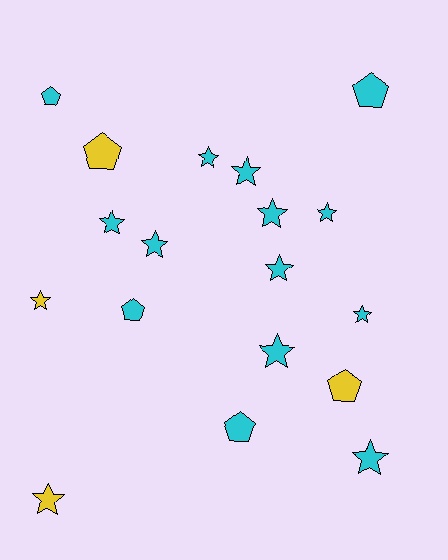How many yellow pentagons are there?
There are 2 yellow pentagons.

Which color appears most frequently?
Cyan, with 14 objects.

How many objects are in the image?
There are 18 objects.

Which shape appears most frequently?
Star, with 12 objects.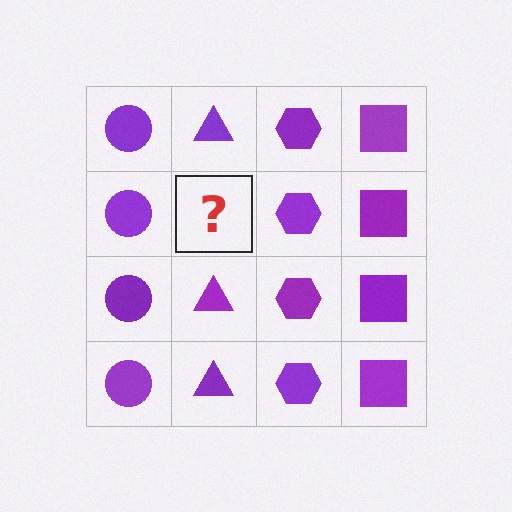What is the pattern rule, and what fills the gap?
The rule is that each column has a consistent shape. The gap should be filled with a purple triangle.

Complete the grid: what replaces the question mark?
The question mark should be replaced with a purple triangle.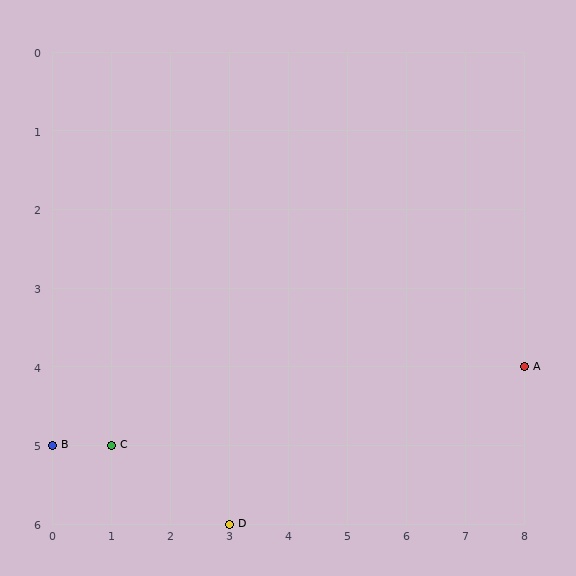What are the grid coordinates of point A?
Point A is at grid coordinates (8, 4).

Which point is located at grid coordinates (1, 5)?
Point C is at (1, 5).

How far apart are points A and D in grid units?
Points A and D are 5 columns and 2 rows apart (about 5.4 grid units diagonally).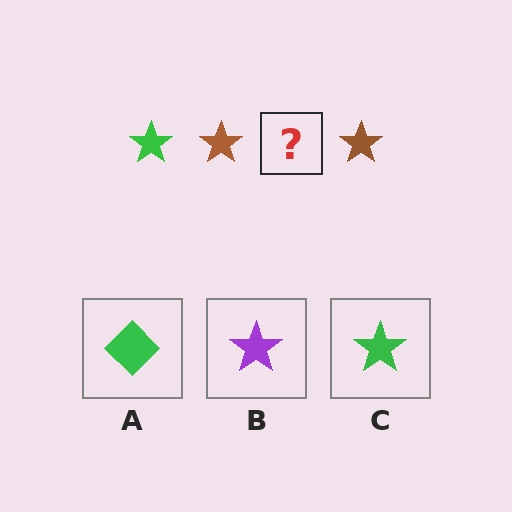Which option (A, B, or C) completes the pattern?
C.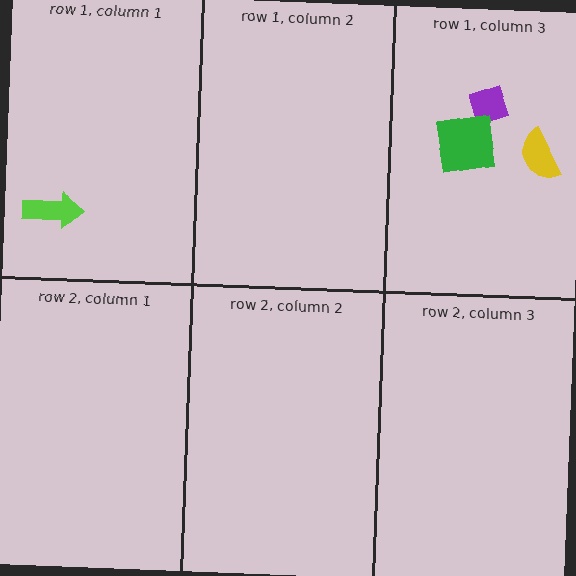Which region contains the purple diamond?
The row 1, column 3 region.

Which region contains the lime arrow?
The row 1, column 1 region.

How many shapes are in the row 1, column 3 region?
3.